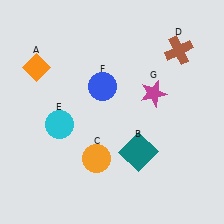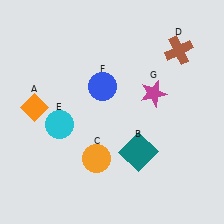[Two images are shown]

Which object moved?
The orange diamond (A) moved down.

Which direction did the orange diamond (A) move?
The orange diamond (A) moved down.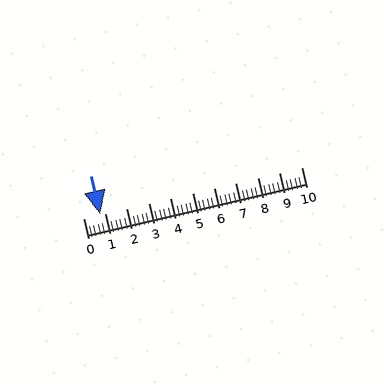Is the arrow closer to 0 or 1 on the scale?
The arrow is closer to 1.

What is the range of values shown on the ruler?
The ruler shows values from 0 to 10.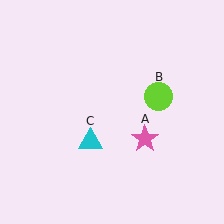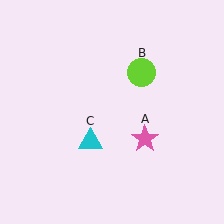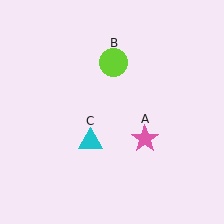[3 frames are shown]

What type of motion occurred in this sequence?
The lime circle (object B) rotated counterclockwise around the center of the scene.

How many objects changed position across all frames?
1 object changed position: lime circle (object B).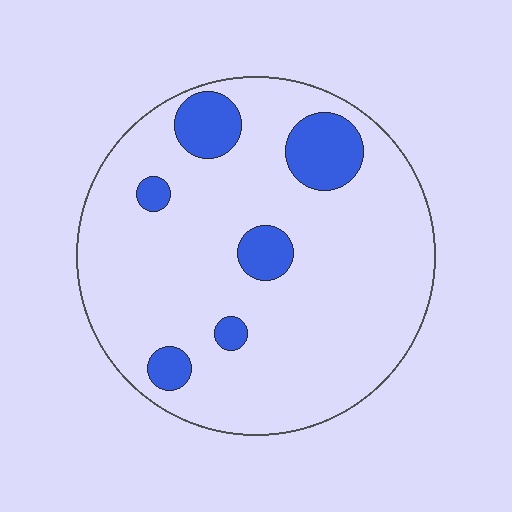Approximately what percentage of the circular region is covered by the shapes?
Approximately 15%.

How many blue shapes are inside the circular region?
6.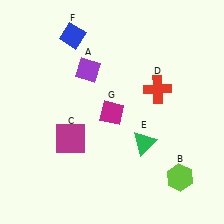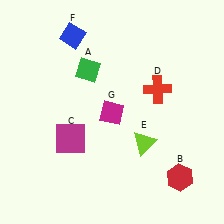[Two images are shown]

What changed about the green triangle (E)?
In Image 1, E is green. In Image 2, it changed to lime.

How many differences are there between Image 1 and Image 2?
There are 3 differences between the two images.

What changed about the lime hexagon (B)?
In Image 1, B is lime. In Image 2, it changed to red.